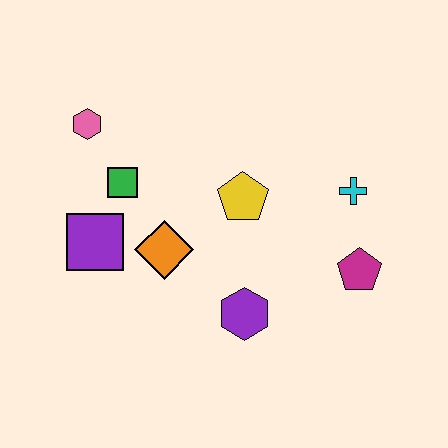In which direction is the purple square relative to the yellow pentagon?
The purple square is to the left of the yellow pentagon.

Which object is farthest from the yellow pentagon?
The pink hexagon is farthest from the yellow pentagon.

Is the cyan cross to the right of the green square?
Yes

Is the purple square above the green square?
No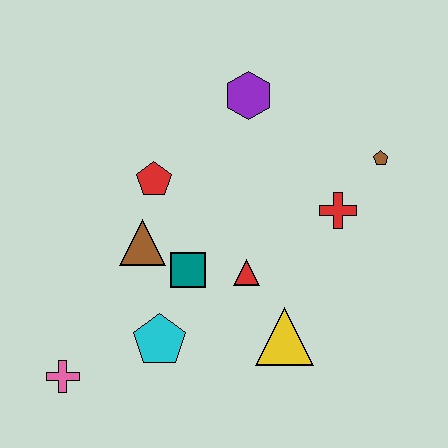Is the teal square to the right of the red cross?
No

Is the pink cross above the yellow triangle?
No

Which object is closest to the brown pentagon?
The red cross is closest to the brown pentagon.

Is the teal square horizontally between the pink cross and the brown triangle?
No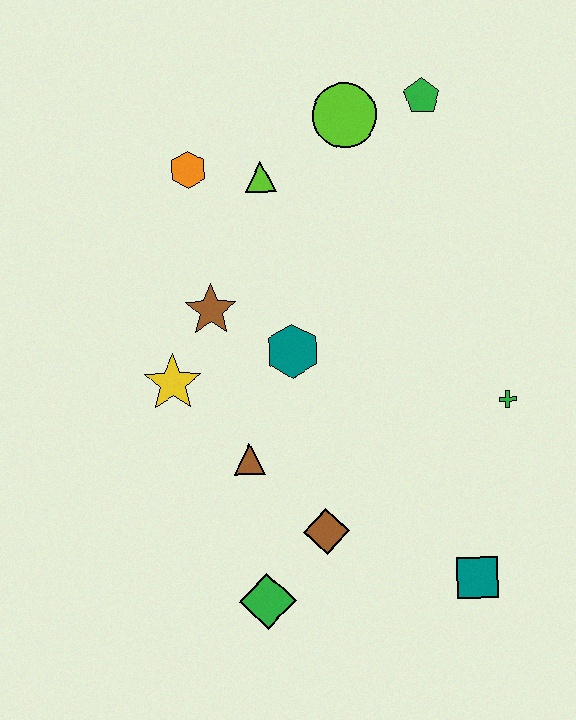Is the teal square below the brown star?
Yes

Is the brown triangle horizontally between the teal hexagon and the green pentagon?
No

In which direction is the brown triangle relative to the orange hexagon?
The brown triangle is below the orange hexagon.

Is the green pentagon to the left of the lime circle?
No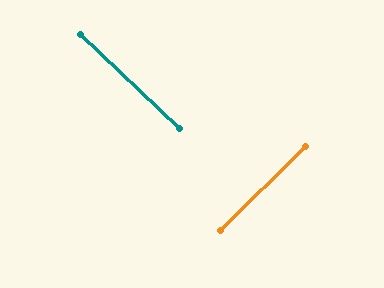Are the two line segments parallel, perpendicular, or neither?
Perpendicular — they meet at approximately 88°.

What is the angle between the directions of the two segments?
Approximately 88 degrees.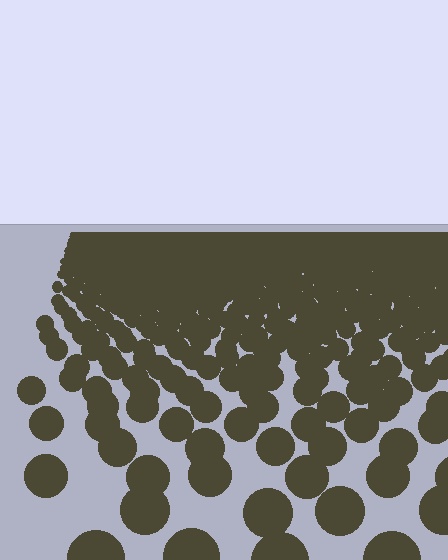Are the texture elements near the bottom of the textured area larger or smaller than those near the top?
Larger. Near the bottom, elements are closer to the viewer and appear at a bigger on-screen size.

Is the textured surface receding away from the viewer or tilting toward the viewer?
The surface is receding away from the viewer. Texture elements get smaller and denser toward the top.